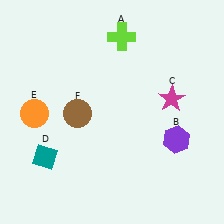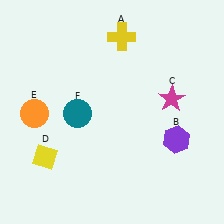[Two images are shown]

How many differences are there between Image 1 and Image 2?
There are 3 differences between the two images.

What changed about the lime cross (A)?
In Image 1, A is lime. In Image 2, it changed to yellow.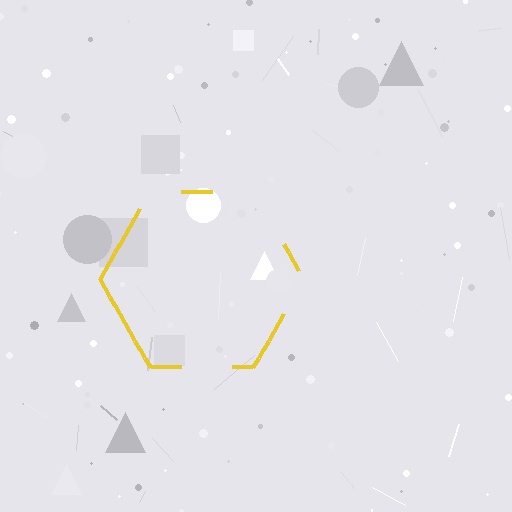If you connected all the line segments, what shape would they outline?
They would outline a hexagon.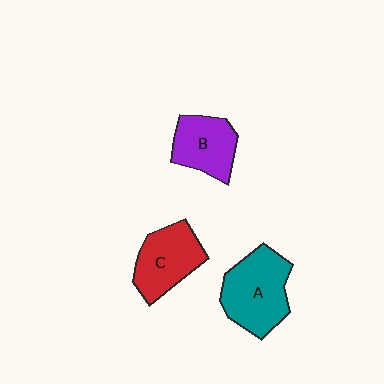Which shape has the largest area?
Shape A (teal).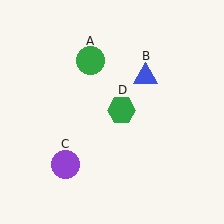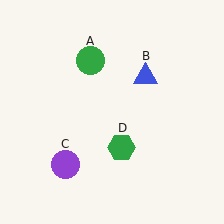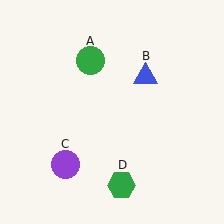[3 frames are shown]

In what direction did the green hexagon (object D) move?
The green hexagon (object D) moved down.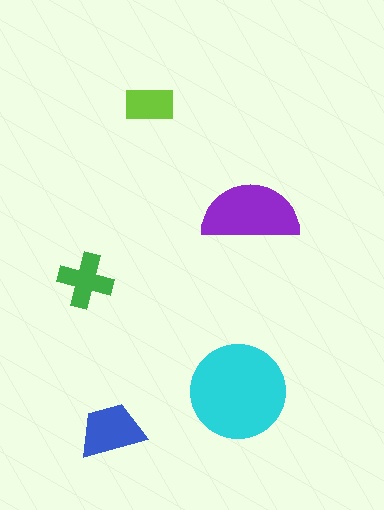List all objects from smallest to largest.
The lime rectangle, the green cross, the blue trapezoid, the purple semicircle, the cyan circle.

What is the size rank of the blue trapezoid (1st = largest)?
3rd.